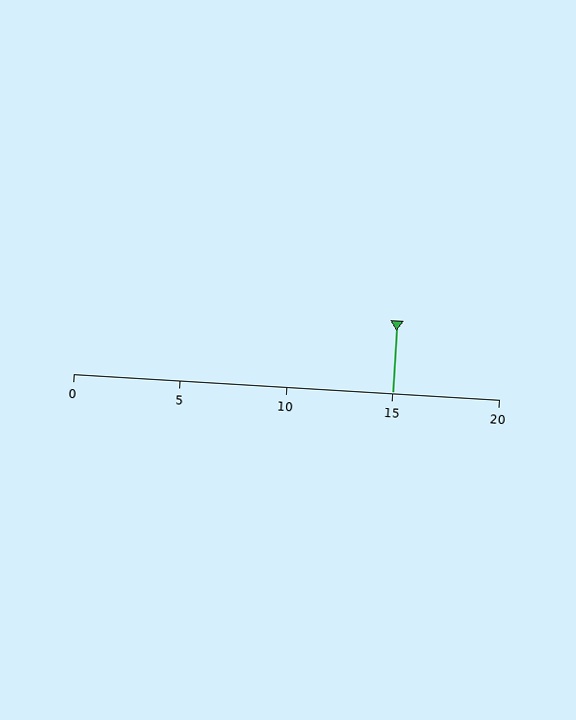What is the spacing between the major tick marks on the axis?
The major ticks are spaced 5 apart.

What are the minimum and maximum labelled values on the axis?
The axis runs from 0 to 20.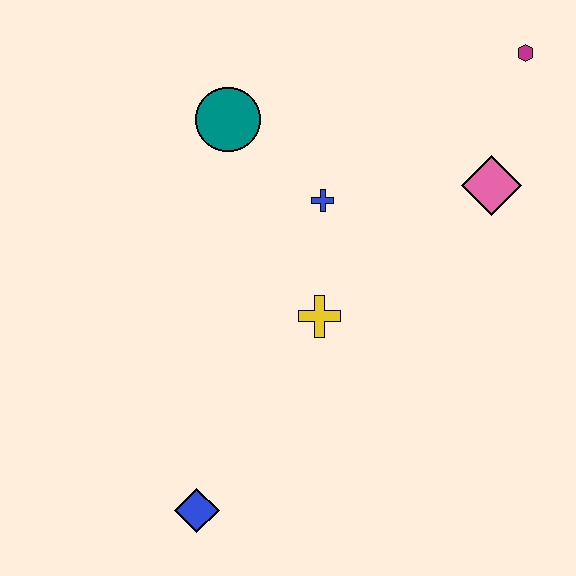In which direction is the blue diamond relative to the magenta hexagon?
The blue diamond is below the magenta hexagon.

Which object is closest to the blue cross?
The yellow cross is closest to the blue cross.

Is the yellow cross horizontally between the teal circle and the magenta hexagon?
Yes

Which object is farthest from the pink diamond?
The blue diamond is farthest from the pink diamond.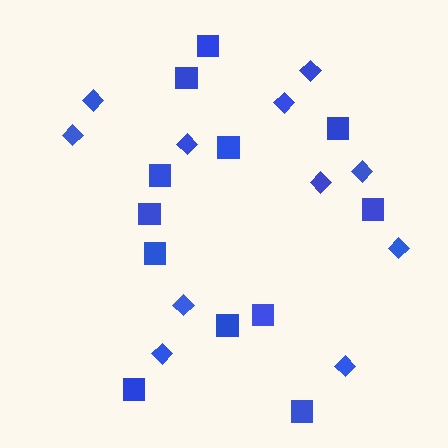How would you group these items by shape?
There are 2 groups: one group of squares (12) and one group of diamonds (11).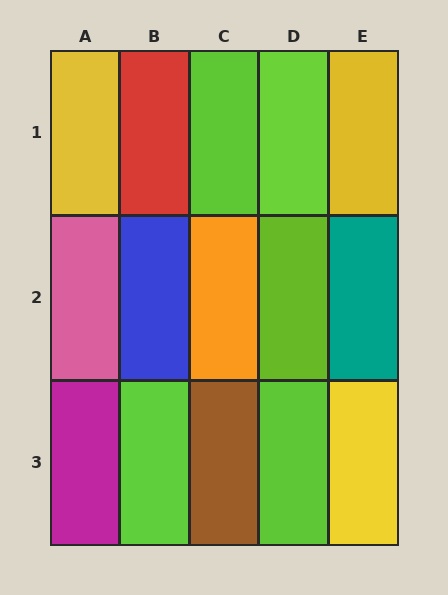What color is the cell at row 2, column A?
Pink.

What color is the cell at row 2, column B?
Blue.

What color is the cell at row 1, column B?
Red.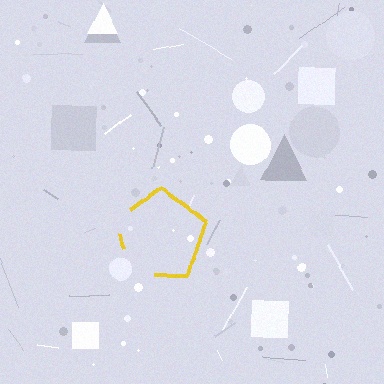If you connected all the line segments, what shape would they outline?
They would outline a pentagon.